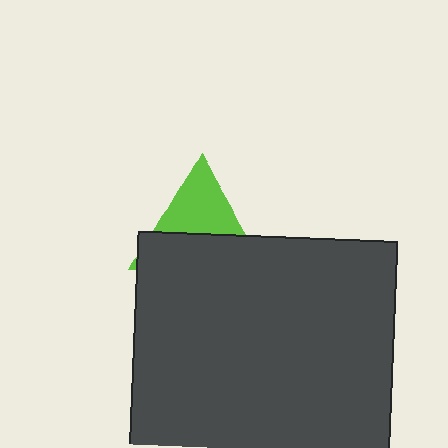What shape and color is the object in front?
The object in front is a dark gray rectangle.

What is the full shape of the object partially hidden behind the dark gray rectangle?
The partially hidden object is a lime triangle.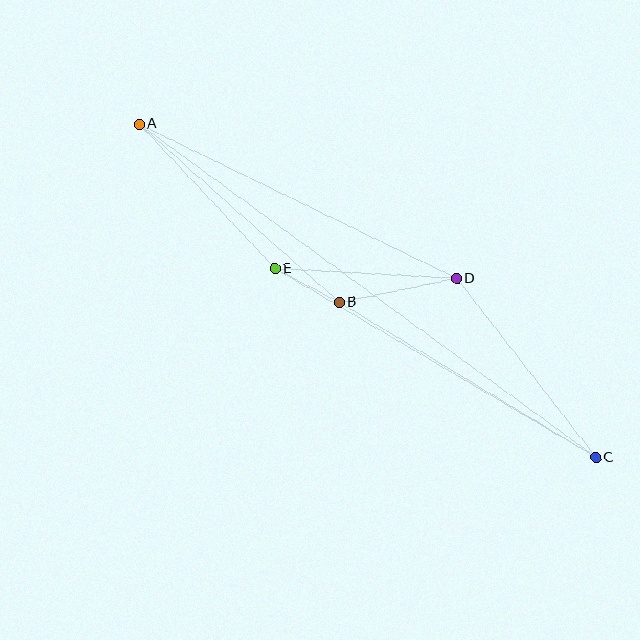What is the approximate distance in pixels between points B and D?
The distance between B and D is approximately 119 pixels.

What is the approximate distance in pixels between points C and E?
The distance between C and E is approximately 372 pixels.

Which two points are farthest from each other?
Points A and C are farthest from each other.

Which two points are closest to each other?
Points B and E are closest to each other.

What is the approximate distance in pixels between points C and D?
The distance between C and D is approximately 226 pixels.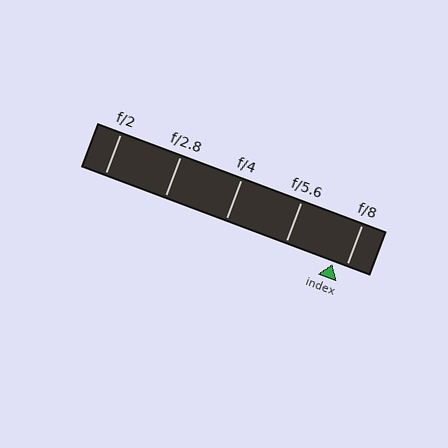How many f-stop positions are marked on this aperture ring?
There are 5 f-stop positions marked.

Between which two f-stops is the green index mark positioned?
The index mark is between f/5.6 and f/8.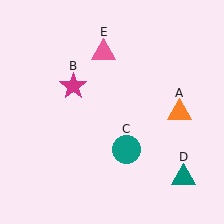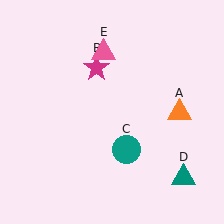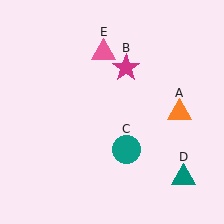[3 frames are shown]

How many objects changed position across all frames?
1 object changed position: magenta star (object B).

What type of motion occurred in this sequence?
The magenta star (object B) rotated clockwise around the center of the scene.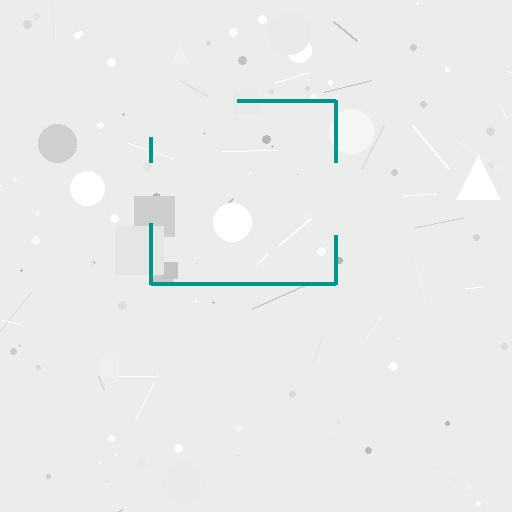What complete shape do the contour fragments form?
The contour fragments form a square.